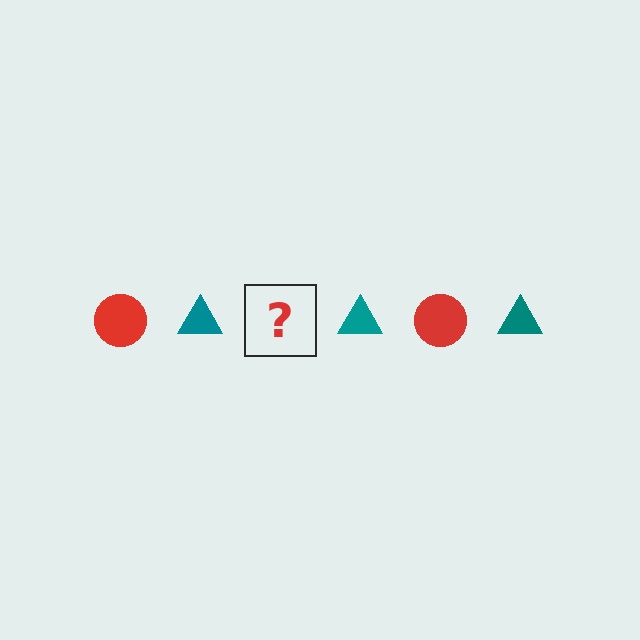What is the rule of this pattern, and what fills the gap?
The rule is that the pattern alternates between red circle and teal triangle. The gap should be filled with a red circle.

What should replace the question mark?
The question mark should be replaced with a red circle.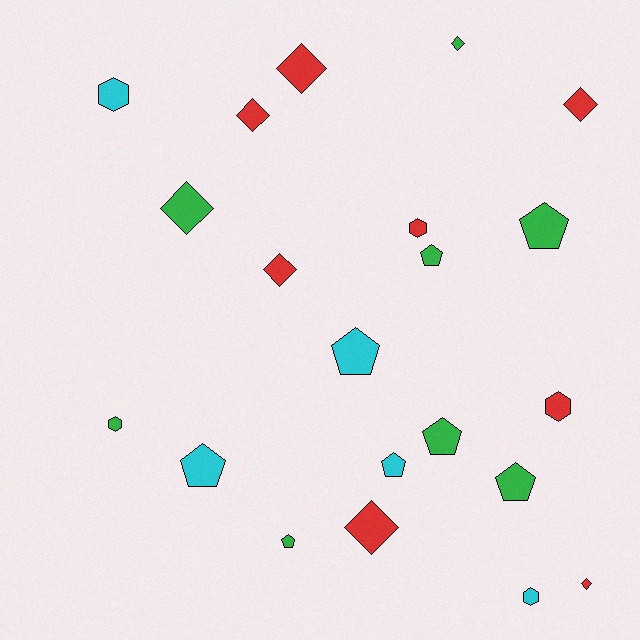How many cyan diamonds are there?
There are no cyan diamonds.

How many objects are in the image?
There are 21 objects.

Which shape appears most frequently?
Pentagon, with 8 objects.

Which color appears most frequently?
Green, with 8 objects.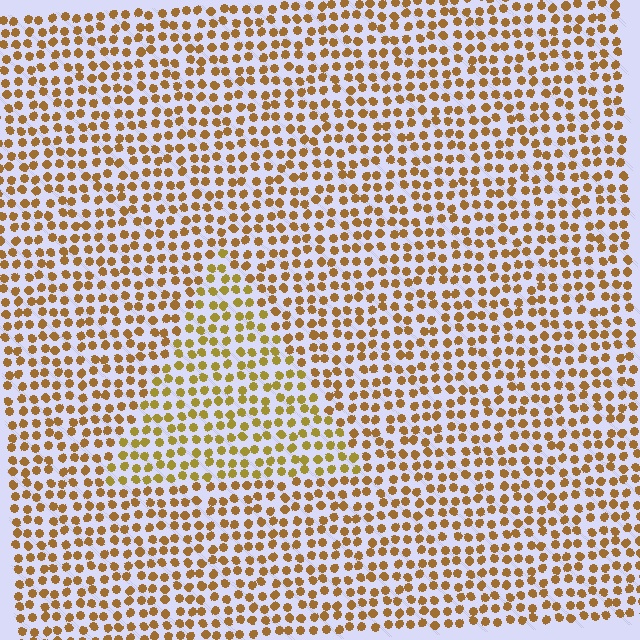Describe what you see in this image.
The image is filled with small brown elements in a uniform arrangement. A triangle-shaped region is visible where the elements are tinted to a slightly different hue, forming a subtle color boundary.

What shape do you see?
I see a triangle.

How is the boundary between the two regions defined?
The boundary is defined purely by a slight shift in hue (about 19 degrees). Spacing, size, and orientation are identical on both sides.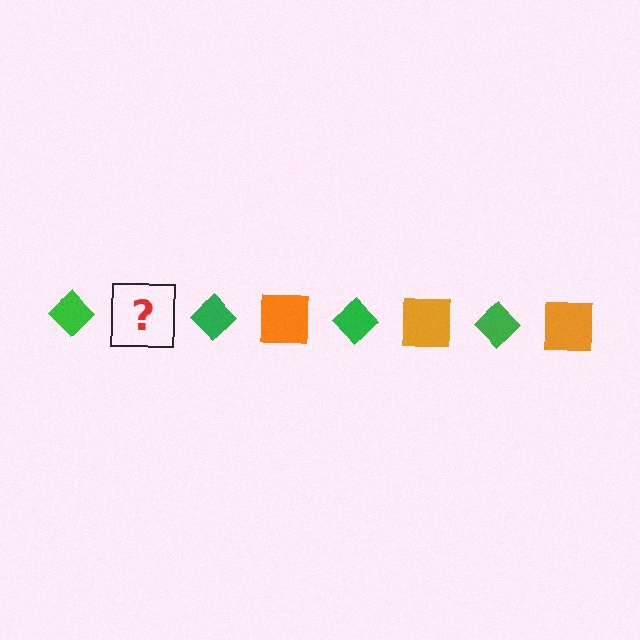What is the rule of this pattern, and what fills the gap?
The rule is that the pattern alternates between green diamond and orange square. The gap should be filled with an orange square.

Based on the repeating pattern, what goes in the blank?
The blank should be an orange square.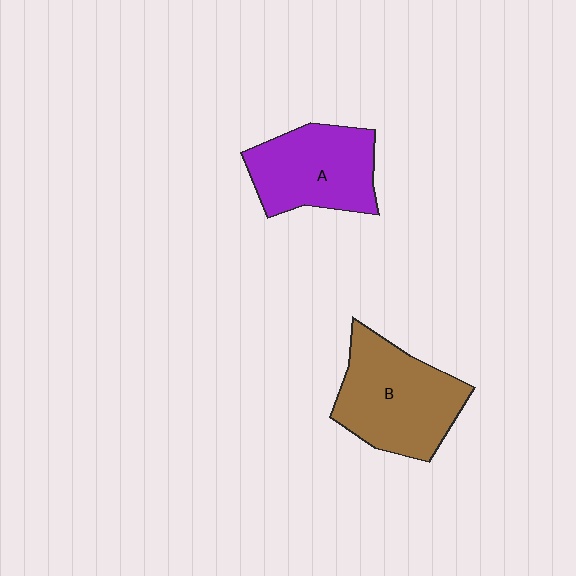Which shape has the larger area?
Shape B (brown).